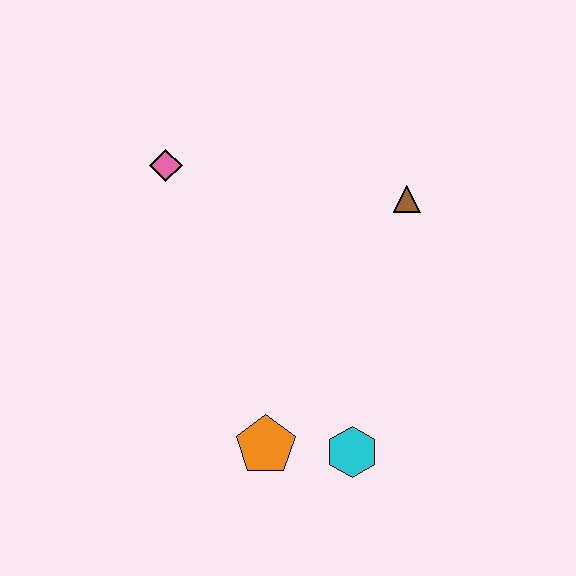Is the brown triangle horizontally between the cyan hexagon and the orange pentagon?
No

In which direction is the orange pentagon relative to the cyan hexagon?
The orange pentagon is to the left of the cyan hexagon.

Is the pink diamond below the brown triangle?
No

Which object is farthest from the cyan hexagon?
The pink diamond is farthest from the cyan hexagon.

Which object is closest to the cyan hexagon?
The orange pentagon is closest to the cyan hexagon.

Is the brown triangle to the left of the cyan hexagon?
No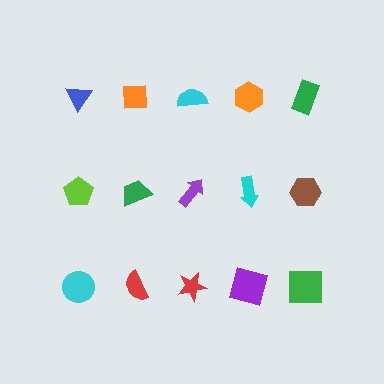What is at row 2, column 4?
A cyan arrow.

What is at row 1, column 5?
A green rectangle.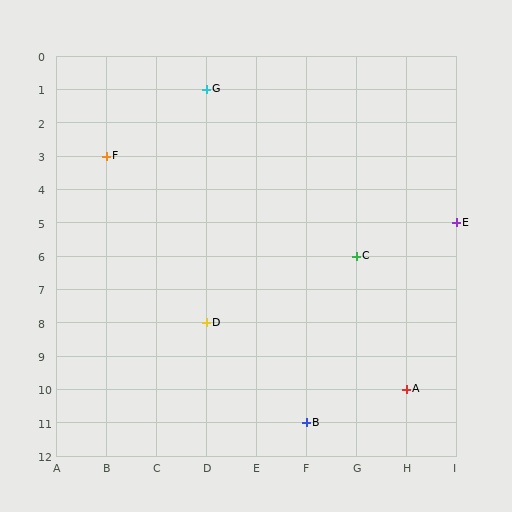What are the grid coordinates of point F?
Point F is at grid coordinates (B, 3).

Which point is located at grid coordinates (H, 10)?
Point A is at (H, 10).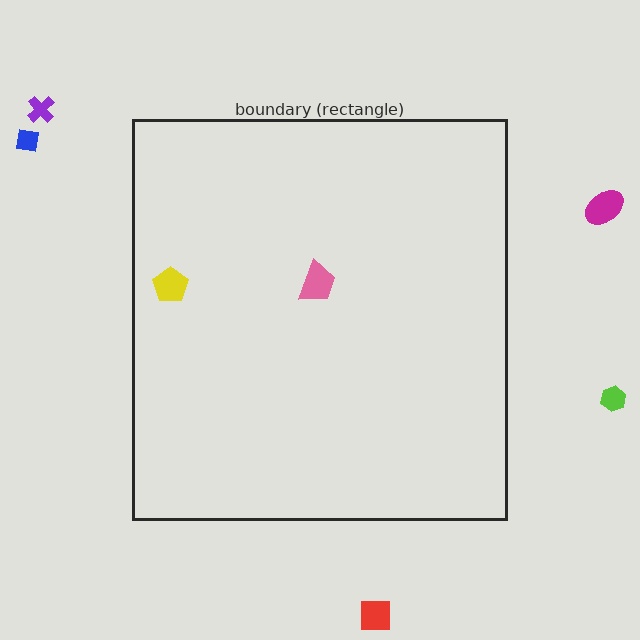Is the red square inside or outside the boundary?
Outside.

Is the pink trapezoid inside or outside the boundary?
Inside.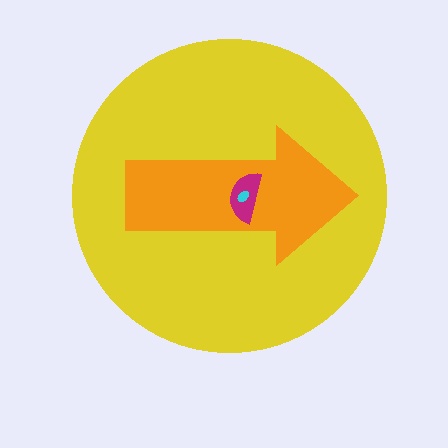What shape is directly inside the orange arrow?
The magenta semicircle.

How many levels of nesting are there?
4.